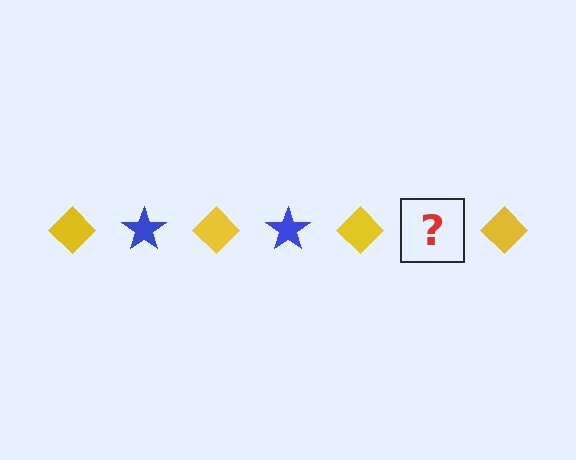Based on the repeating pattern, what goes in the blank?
The blank should be a blue star.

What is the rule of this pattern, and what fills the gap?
The rule is that the pattern alternates between yellow diamond and blue star. The gap should be filled with a blue star.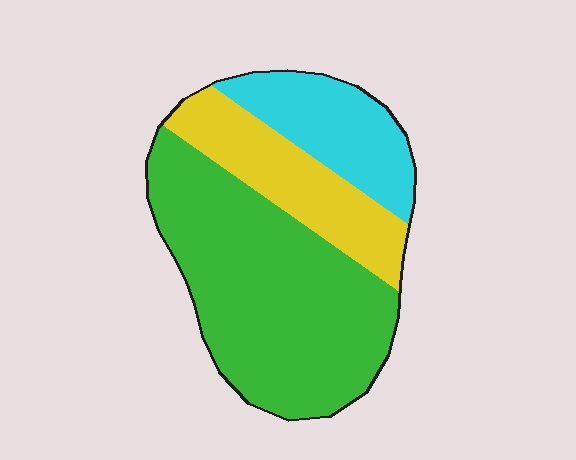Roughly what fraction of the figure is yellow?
Yellow takes up about one quarter (1/4) of the figure.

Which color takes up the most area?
Green, at roughly 55%.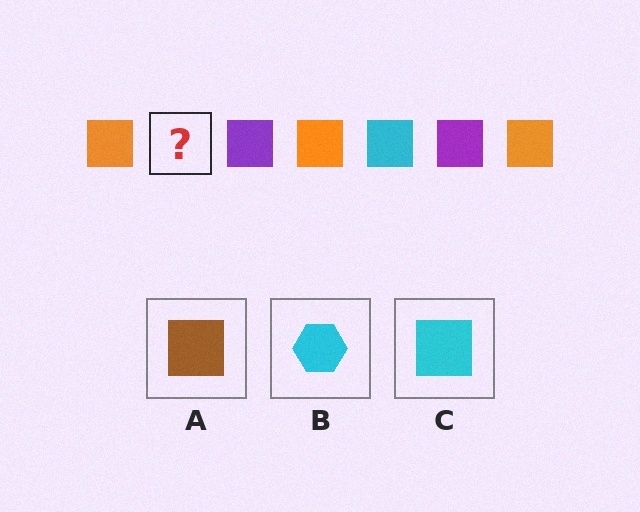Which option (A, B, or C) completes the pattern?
C.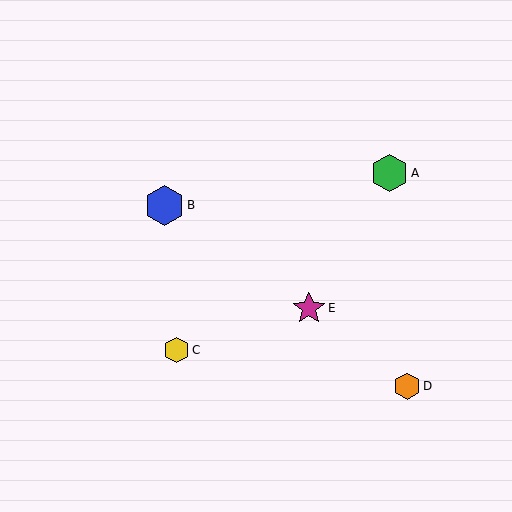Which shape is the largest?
The blue hexagon (labeled B) is the largest.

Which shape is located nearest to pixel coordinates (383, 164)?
The green hexagon (labeled A) at (390, 173) is nearest to that location.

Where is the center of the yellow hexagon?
The center of the yellow hexagon is at (176, 350).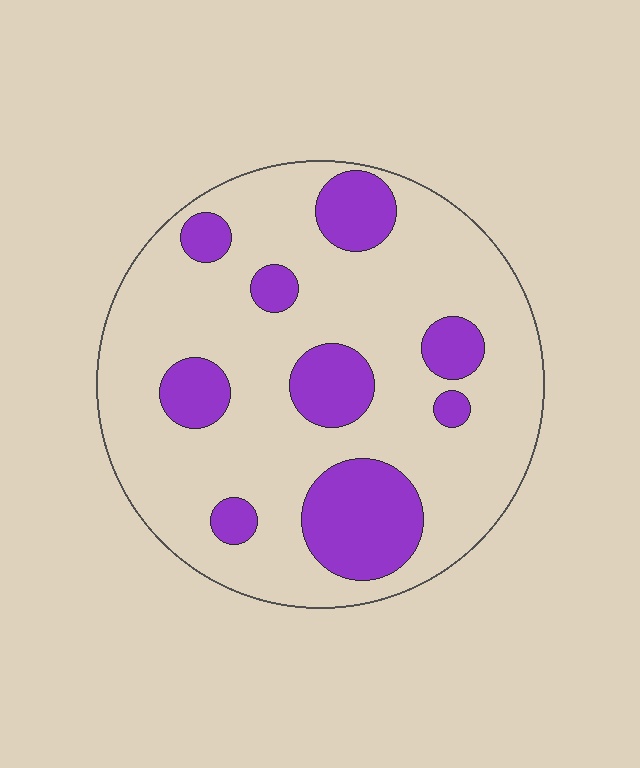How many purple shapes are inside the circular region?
9.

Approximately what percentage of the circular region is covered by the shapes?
Approximately 25%.